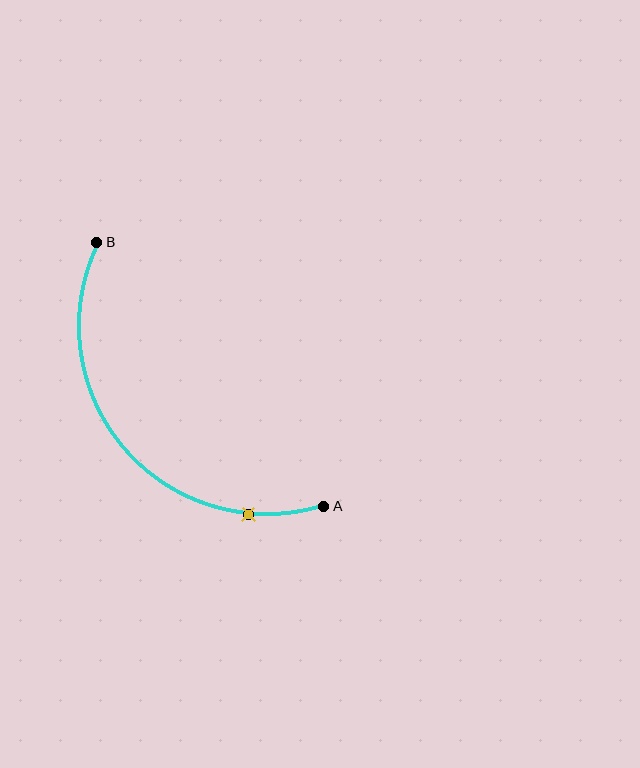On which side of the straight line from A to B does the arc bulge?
The arc bulges below and to the left of the straight line connecting A and B.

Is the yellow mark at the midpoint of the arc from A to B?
No. The yellow mark lies on the arc but is closer to endpoint A. The arc midpoint would be at the point on the curve equidistant along the arc from both A and B.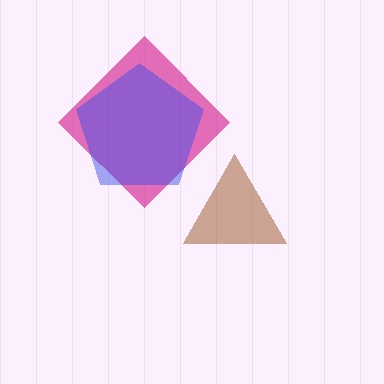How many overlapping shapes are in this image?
There are 3 overlapping shapes in the image.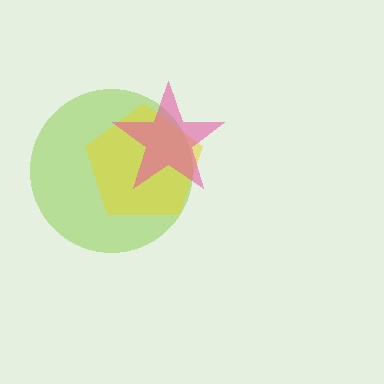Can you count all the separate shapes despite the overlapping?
Yes, there are 3 separate shapes.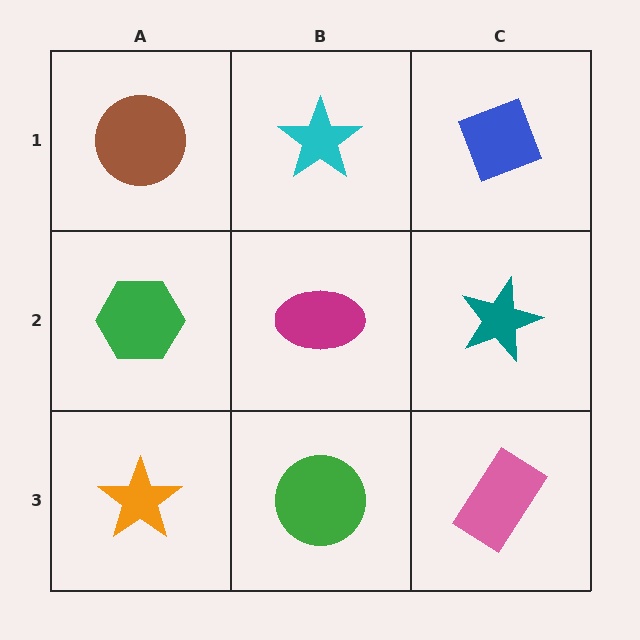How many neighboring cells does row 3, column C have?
2.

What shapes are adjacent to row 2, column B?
A cyan star (row 1, column B), a green circle (row 3, column B), a green hexagon (row 2, column A), a teal star (row 2, column C).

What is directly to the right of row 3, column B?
A pink rectangle.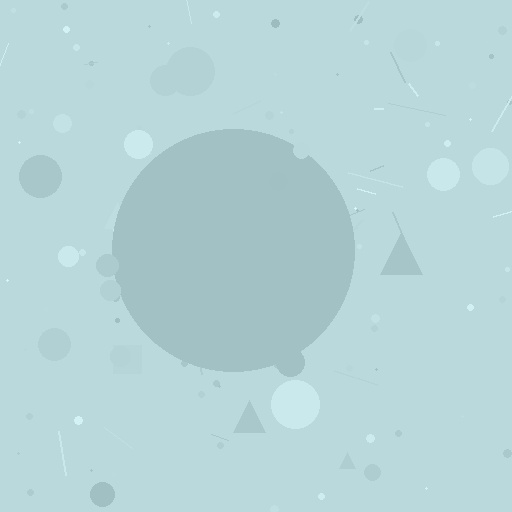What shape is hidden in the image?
A circle is hidden in the image.